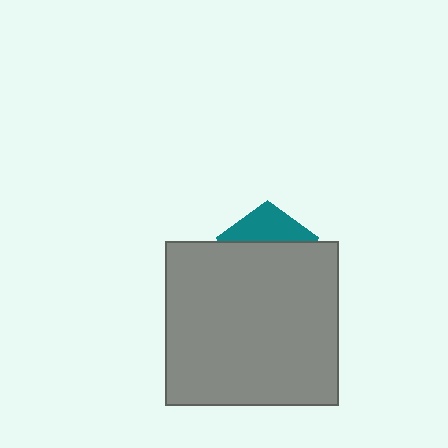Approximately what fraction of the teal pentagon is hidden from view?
Roughly 66% of the teal pentagon is hidden behind the gray rectangle.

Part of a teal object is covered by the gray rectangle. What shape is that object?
It is a pentagon.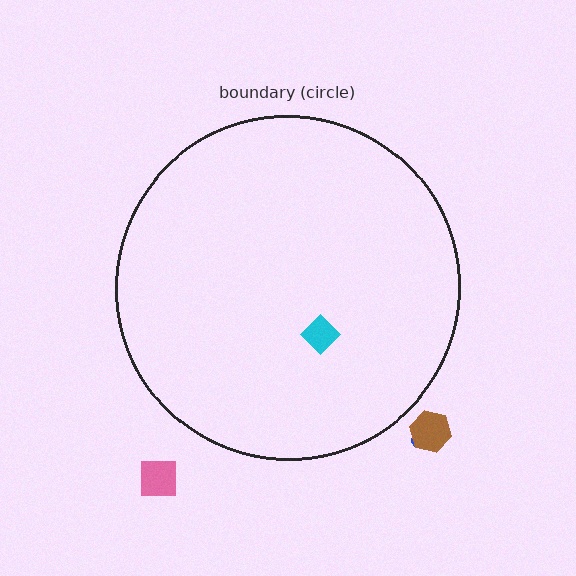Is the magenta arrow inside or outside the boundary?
Outside.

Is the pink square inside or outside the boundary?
Outside.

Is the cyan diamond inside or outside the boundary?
Inside.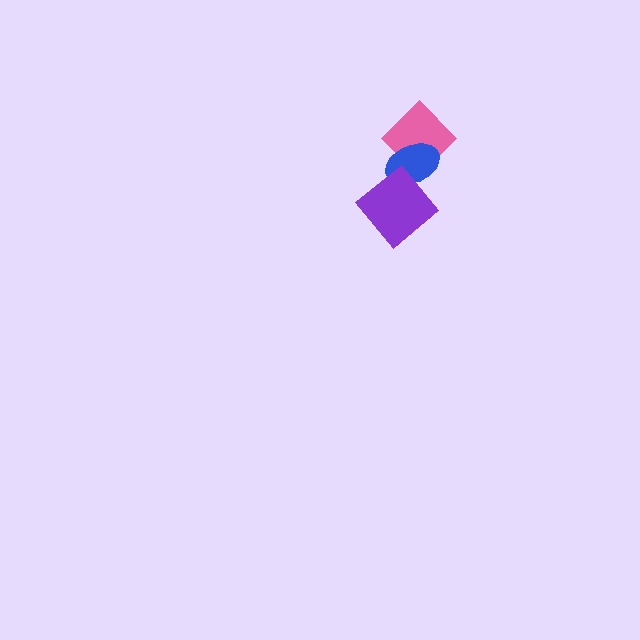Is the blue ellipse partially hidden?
Yes, it is partially covered by another shape.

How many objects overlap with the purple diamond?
1 object overlaps with the purple diamond.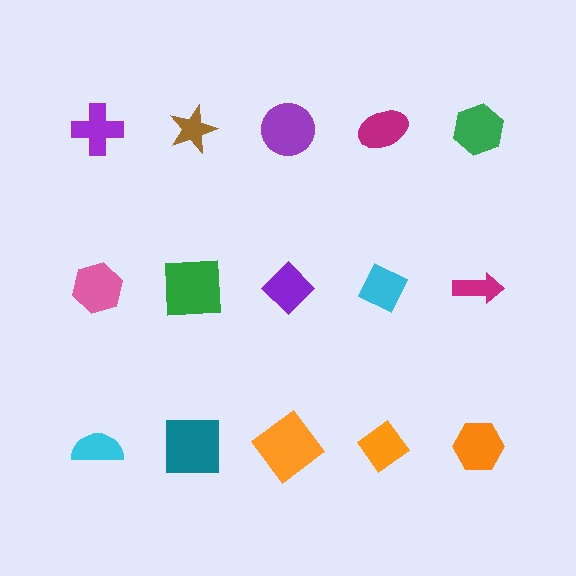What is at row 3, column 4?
An orange diamond.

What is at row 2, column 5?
A magenta arrow.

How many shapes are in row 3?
5 shapes.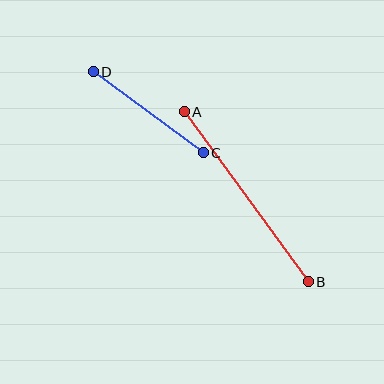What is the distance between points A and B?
The distance is approximately 210 pixels.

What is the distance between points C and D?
The distance is approximately 137 pixels.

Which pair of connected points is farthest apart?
Points A and B are farthest apart.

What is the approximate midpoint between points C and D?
The midpoint is at approximately (148, 112) pixels.